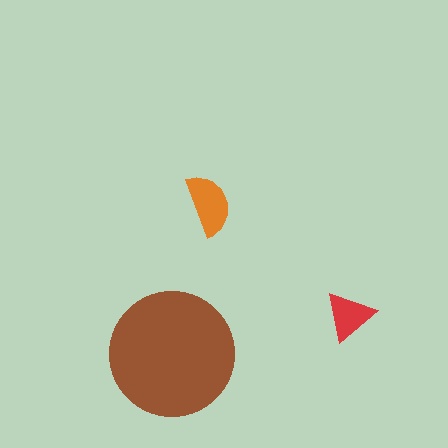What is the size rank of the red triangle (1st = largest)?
3rd.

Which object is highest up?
The orange semicircle is topmost.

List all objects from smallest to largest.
The red triangle, the orange semicircle, the brown circle.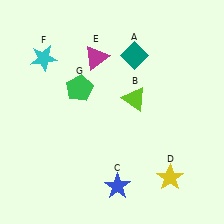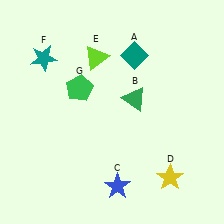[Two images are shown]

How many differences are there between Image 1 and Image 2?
There are 3 differences between the two images.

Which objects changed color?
B changed from lime to green. E changed from magenta to lime. F changed from cyan to teal.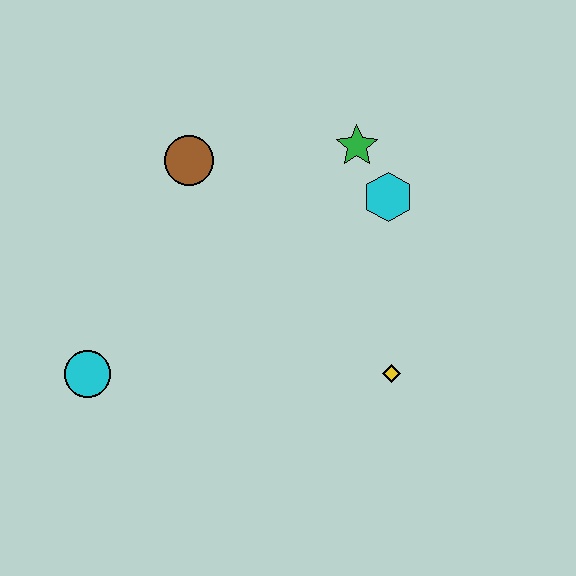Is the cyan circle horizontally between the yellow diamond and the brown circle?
No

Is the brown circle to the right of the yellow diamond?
No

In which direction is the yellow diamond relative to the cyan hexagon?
The yellow diamond is below the cyan hexagon.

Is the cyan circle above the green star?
No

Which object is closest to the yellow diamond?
The cyan hexagon is closest to the yellow diamond.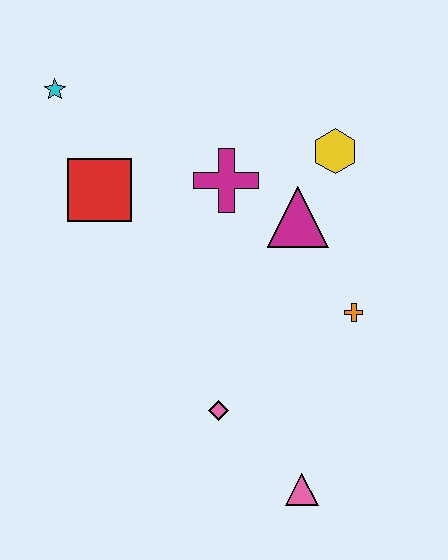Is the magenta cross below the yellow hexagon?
Yes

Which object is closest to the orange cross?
The magenta triangle is closest to the orange cross.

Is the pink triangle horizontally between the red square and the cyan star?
No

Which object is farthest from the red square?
The pink triangle is farthest from the red square.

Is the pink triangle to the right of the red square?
Yes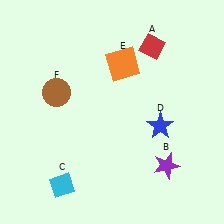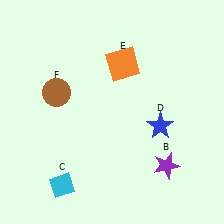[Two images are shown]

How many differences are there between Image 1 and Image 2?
There is 1 difference between the two images.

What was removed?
The red diamond (A) was removed in Image 2.